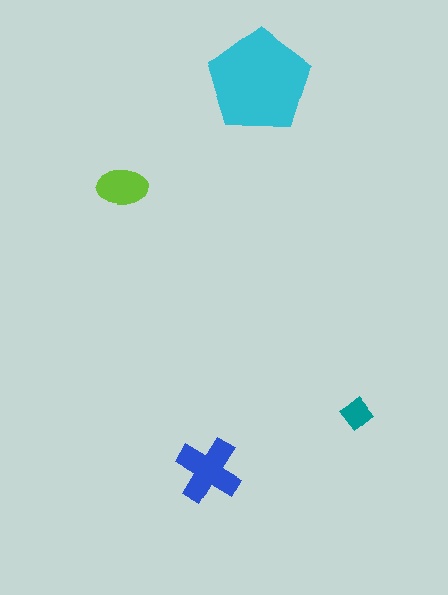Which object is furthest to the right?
The teal diamond is rightmost.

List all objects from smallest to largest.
The teal diamond, the lime ellipse, the blue cross, the cyan pentagon.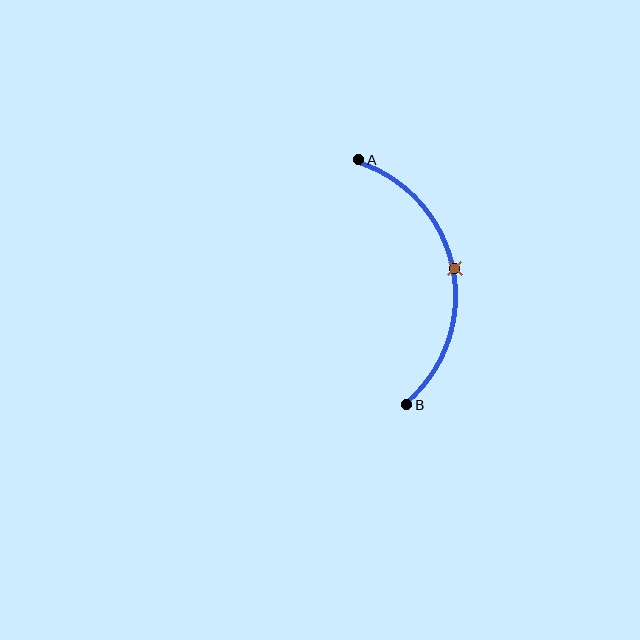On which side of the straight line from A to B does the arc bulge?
The arc bulges to the right of the straight line connecting A and B.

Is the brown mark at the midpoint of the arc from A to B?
Yes. The brown mark lies on the arc at equal arc-length from both A and B — it is the arc midpoint.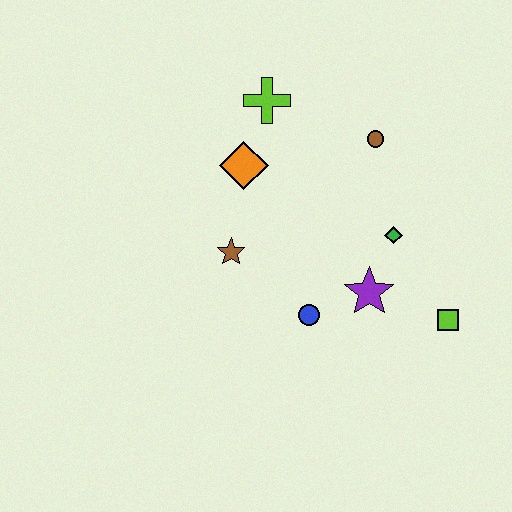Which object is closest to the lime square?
The purple star is closest to the lime square.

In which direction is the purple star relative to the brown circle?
The purple star is below the brown circle.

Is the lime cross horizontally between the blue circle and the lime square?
No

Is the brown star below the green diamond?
Yes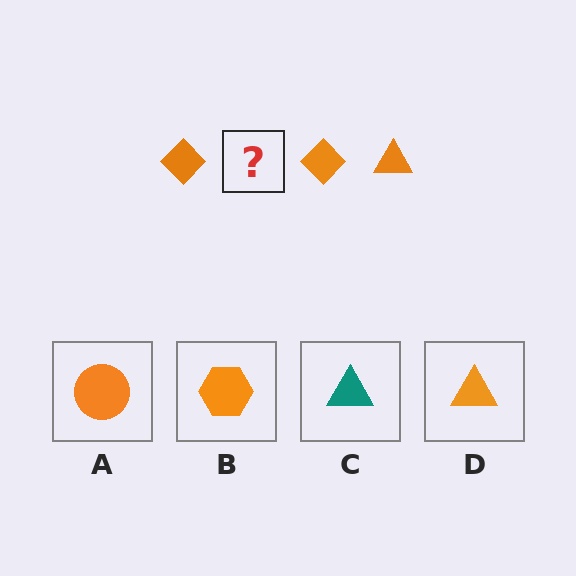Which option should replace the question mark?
Option D.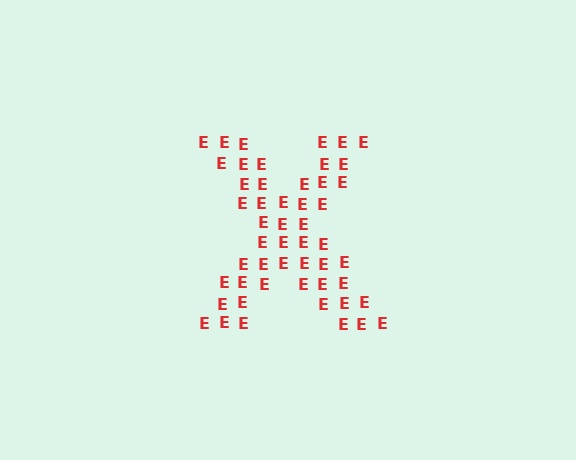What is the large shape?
The large shape is the letter X.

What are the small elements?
The small elements are letter E's.